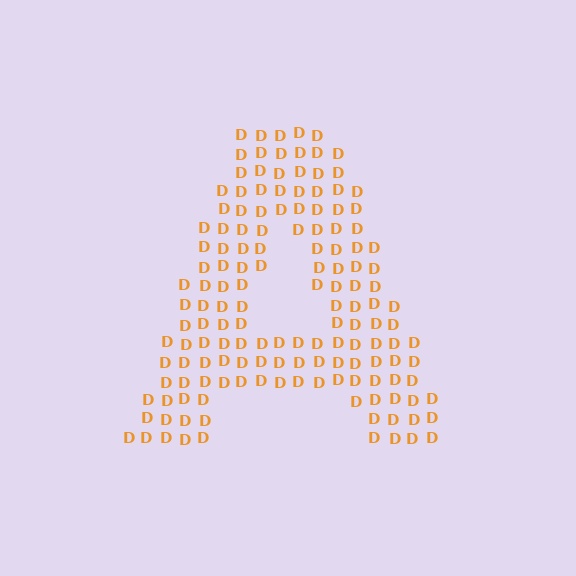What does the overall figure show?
The overall figure shows the letter A.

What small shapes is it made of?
It is made of small letter D's.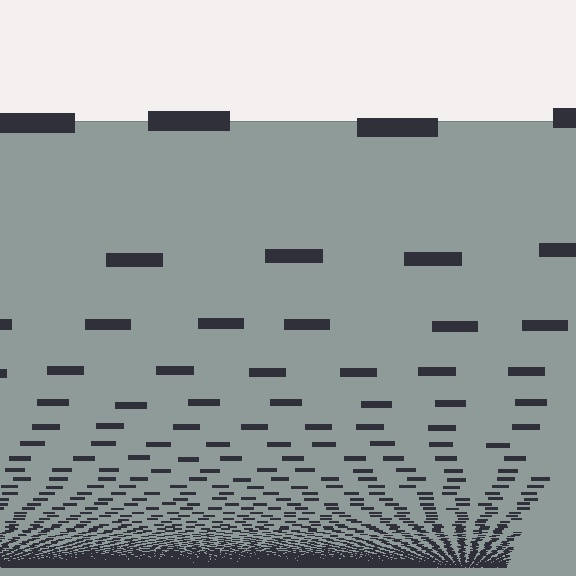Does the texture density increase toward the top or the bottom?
Density increases toward the bottom.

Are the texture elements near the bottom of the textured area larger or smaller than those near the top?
Smaller. The gradient is inverted — elements near the bottom are smaller and denser.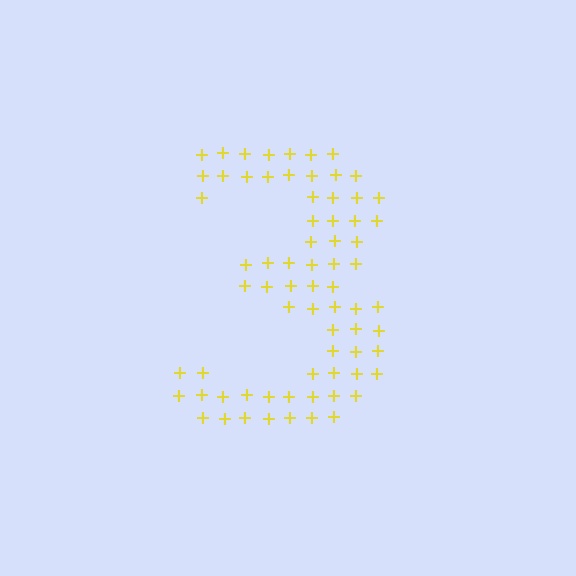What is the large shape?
The large shape is the digit 3.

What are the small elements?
The small elements are plus signs.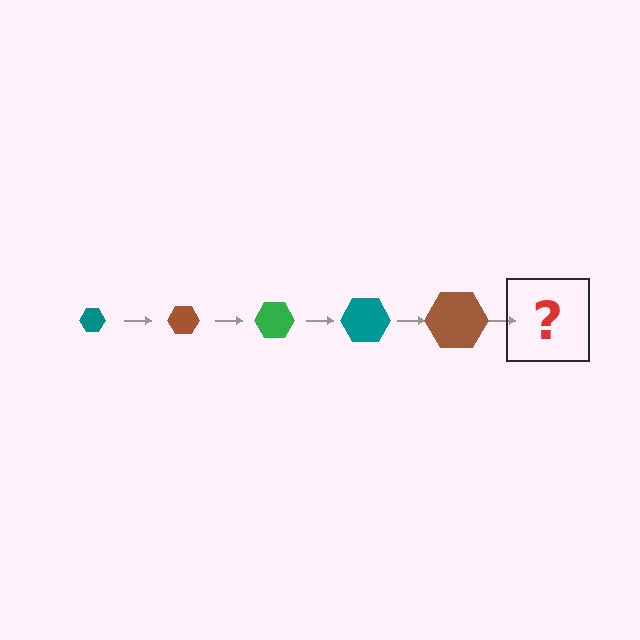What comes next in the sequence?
The next element should be a green hexagon, larger than the previous one.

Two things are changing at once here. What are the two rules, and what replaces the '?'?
The two rules are that the hexagon grows larger each step and the color cycles through teal, brown, and green. The '?' should be a green hexagon, larger than the previous one.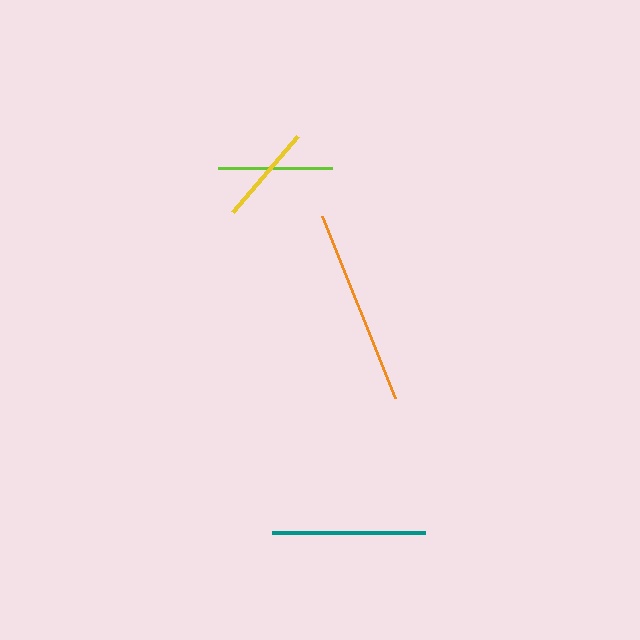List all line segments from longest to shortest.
From longest to shortest: orange, teal, lime, yellow.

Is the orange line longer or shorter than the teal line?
The orange line is longer than the teal line.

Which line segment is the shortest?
The yellow line is the shortest at approximately 100 pixels.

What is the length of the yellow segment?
The yellow segment is approximately 100 pixels long.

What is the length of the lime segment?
The lime segment is approximately 115 pixels long.